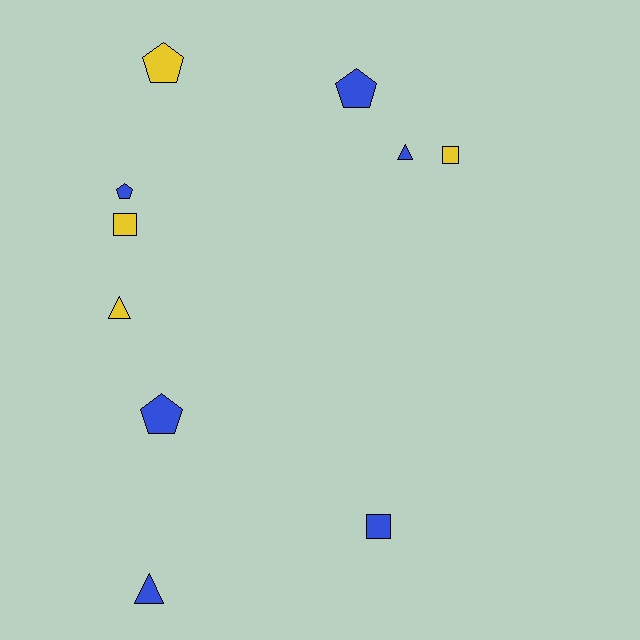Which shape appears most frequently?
Pentagon, with 4 objects.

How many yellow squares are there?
There are 2 yellow squares.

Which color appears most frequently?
Blue, with 6 objects.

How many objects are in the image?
There are 10 objects.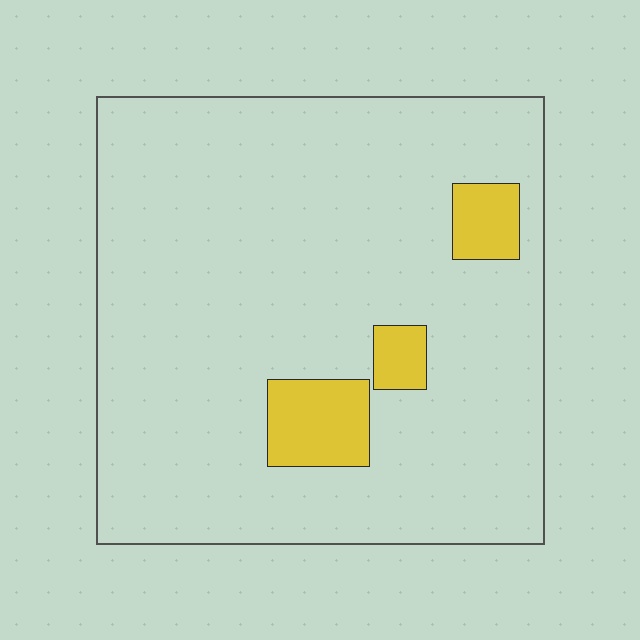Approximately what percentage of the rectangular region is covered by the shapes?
Approximately 10%.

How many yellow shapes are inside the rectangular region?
3.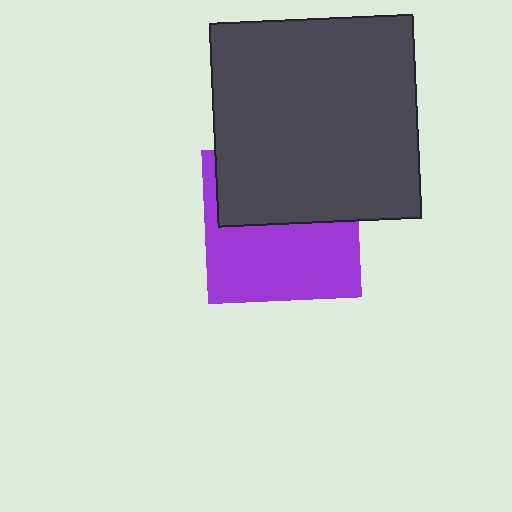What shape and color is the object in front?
The object in front is a dark gray square.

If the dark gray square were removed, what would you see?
You would see the complete purple square.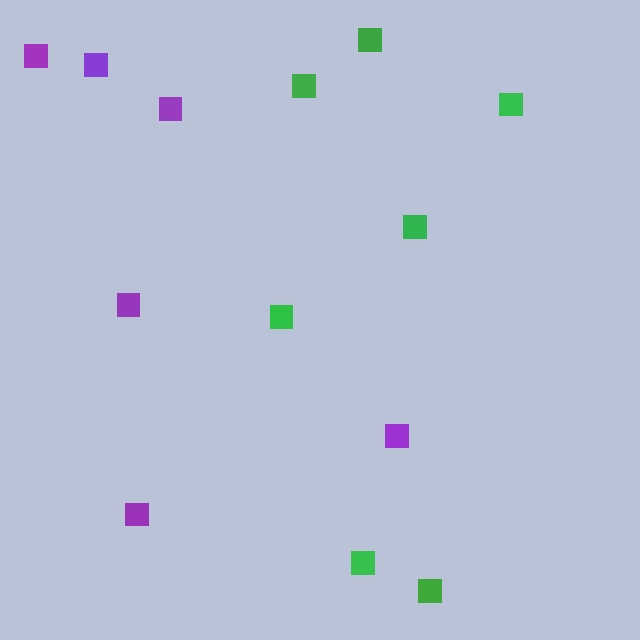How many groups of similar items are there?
There are 2 groups: one group of green squares (7) and one group of purple squares (6).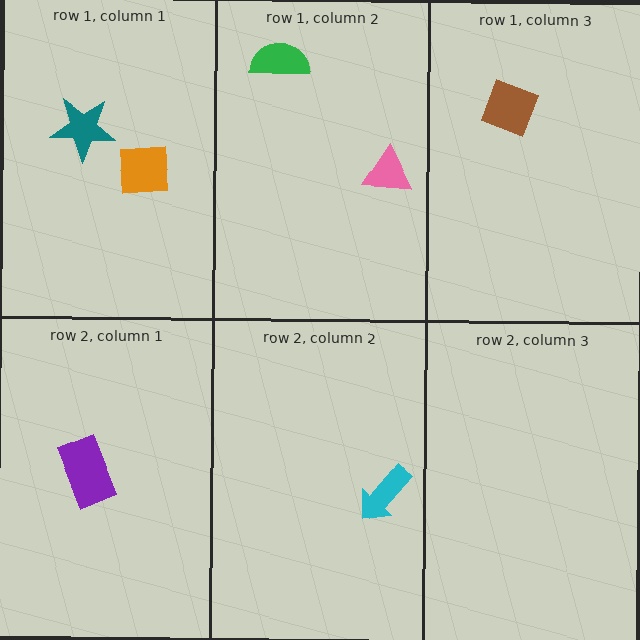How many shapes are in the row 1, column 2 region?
2.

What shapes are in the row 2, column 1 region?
The purple rectangle.